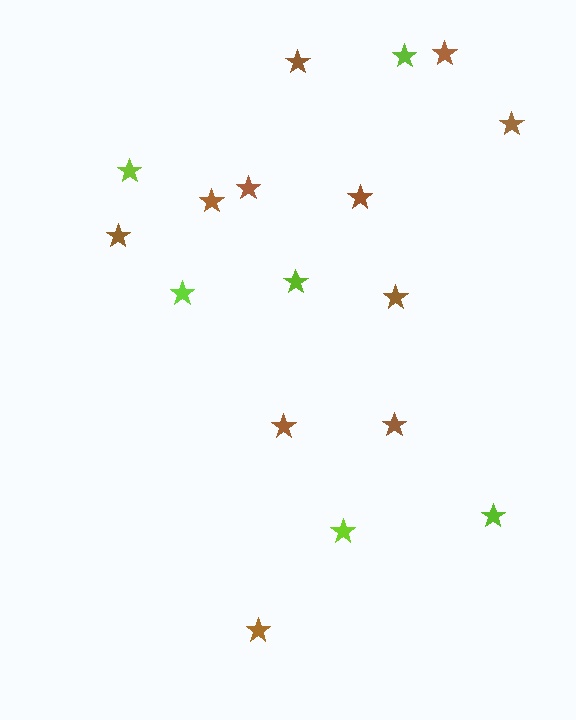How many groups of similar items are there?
There are 2 groups: one group of lime stars (6) and one group of brown stars (11).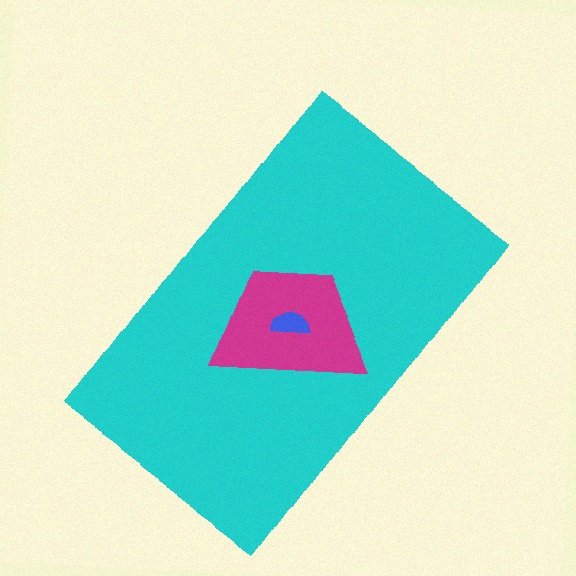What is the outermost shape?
The cyan rectangle.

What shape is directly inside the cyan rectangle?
The magenta trapezoid.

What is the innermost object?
The blue semicircle.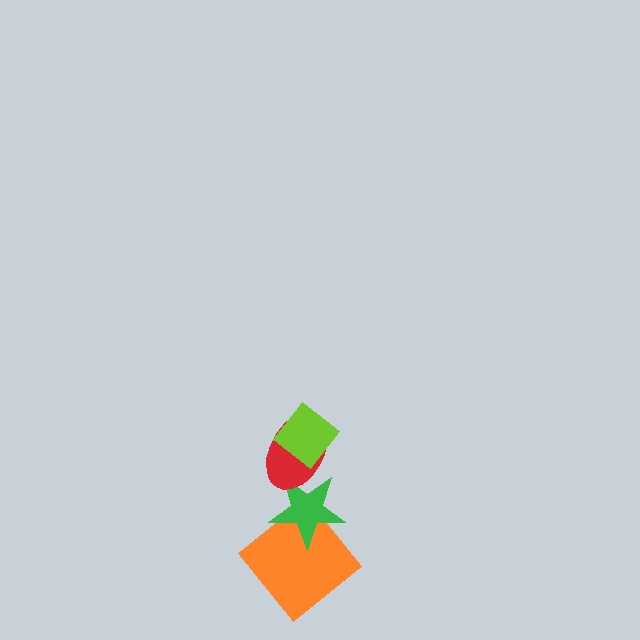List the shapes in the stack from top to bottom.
From top to bottom: the lime diamond, the red ellipse, the green star, the orange diamond.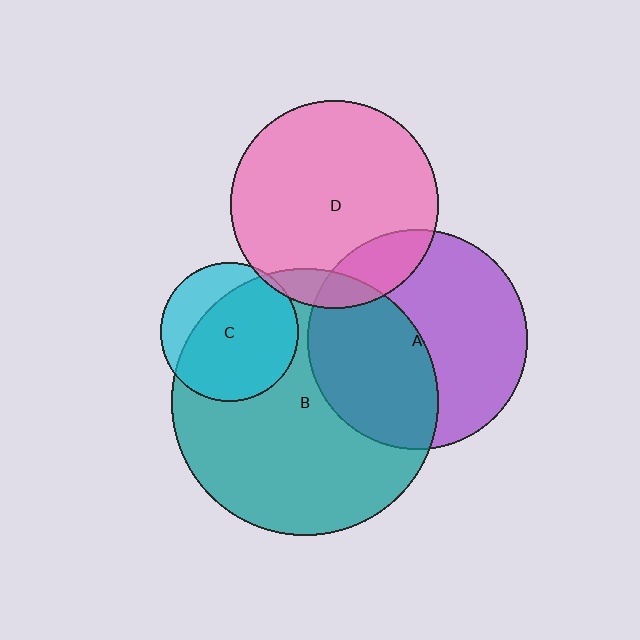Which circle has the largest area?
Circle B (teal).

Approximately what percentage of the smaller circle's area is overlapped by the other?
Approximately 70%.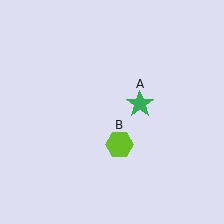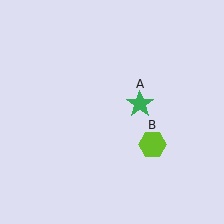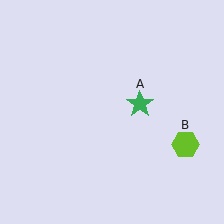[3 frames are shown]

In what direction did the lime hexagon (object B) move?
The lime hexagon (object B) moved right.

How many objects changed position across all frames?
1 object changed position: lime hexagon (object B).